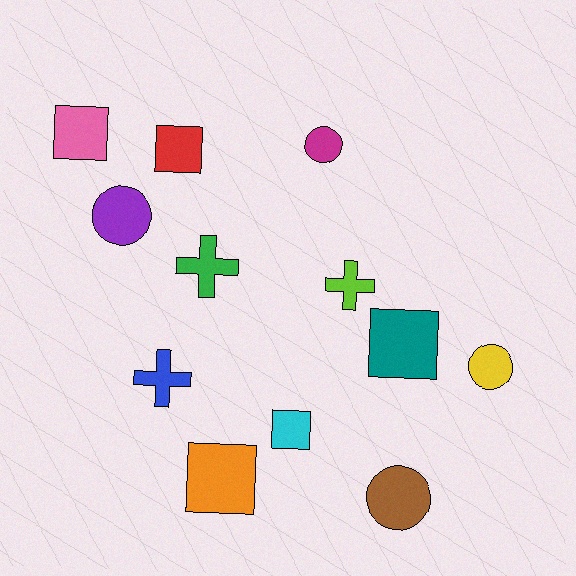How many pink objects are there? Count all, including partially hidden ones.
There is 1 pink object.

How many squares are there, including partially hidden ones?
There are 5 squares.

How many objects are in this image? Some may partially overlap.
There are 12 objects.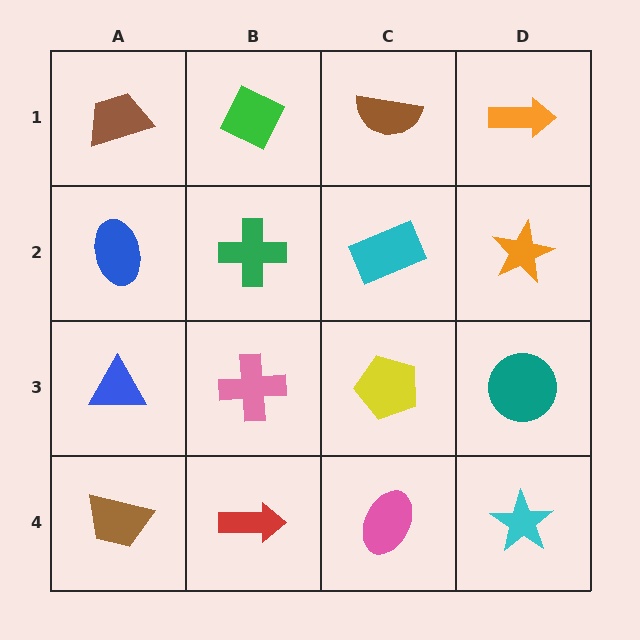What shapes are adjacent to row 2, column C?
A brown semicircle (row 1, column C), a yellow pentagon (row 3, column C), a green cross (row 2, column B), an orange star (row 2, column D).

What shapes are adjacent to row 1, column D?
An orange star (row 2, column D), a brown semicircle (row 1, column C).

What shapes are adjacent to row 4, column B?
A pink cross (row 3, column B), a brown trapezoid (row 4, column A), a pink ellipse (row 4, column C).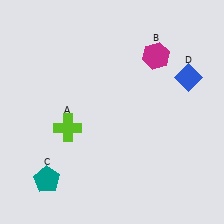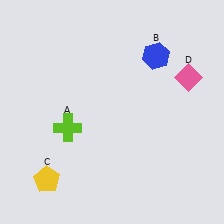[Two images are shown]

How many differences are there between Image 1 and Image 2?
There are 3 differences between the two images.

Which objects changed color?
B changed from magenta to blue. C changed from teal to yellow. D changed from blue to pink.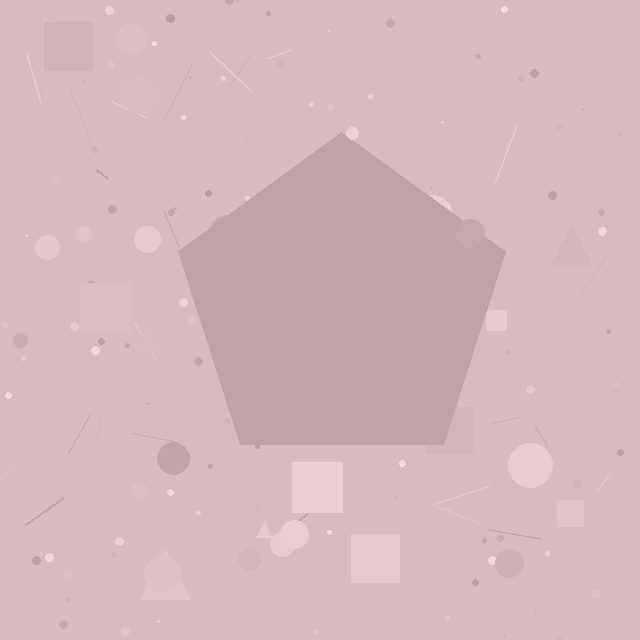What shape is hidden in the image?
A pentagon is hidden in the image.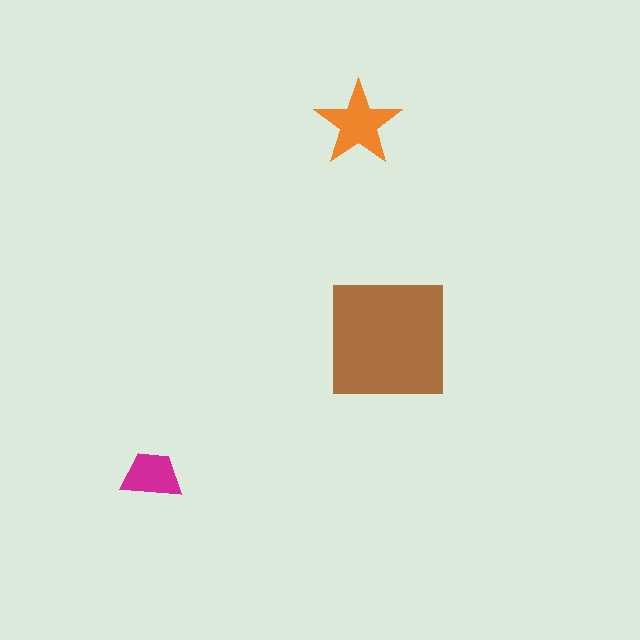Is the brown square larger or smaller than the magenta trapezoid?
Larger.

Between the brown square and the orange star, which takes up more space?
The brown square.